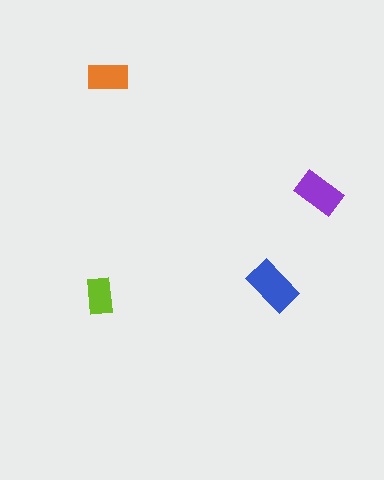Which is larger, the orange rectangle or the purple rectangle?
The purple one.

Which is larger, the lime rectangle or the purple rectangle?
The purple one.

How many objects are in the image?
There are 4 objects in the image.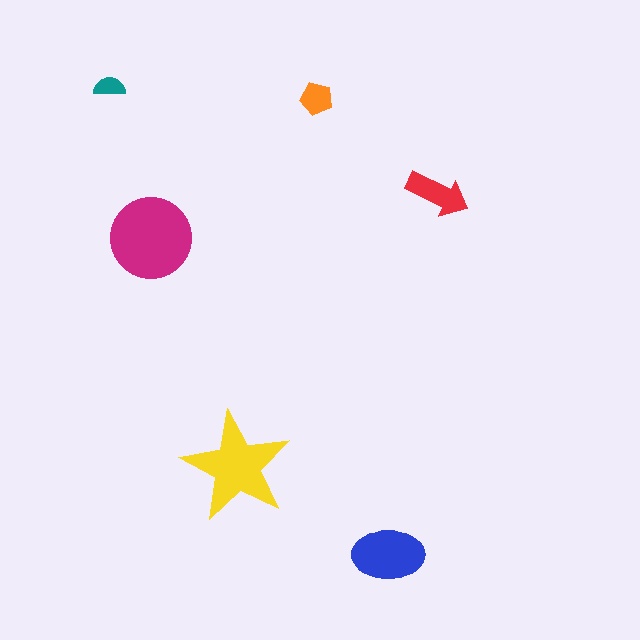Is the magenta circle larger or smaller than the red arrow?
Larger.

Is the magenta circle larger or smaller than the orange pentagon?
Larger.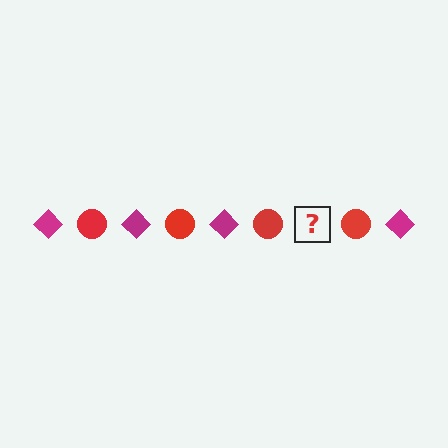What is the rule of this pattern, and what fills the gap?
The rule is that the pattern alternates between magenta diamond and red circle. The gap should be filled with a magenta diamond.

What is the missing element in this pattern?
The missing element is a magenta diamond.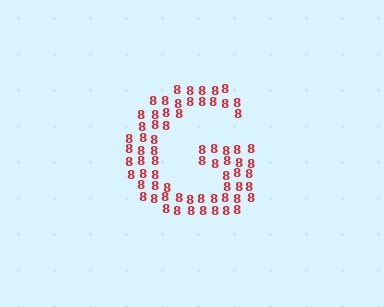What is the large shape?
The large shape is the letter G.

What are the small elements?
The small elements are digit 8's.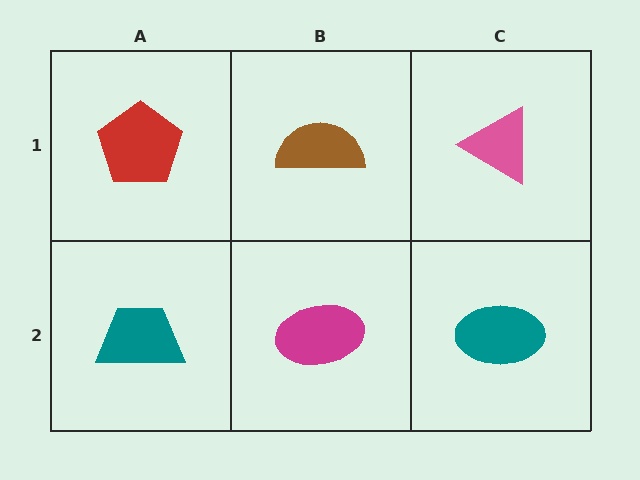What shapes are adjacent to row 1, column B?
A magenta ellipse (row 2, column B), a red pentagon (row 1, column A), a pink triangle (row 1, column C).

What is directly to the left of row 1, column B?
A red pentagon.